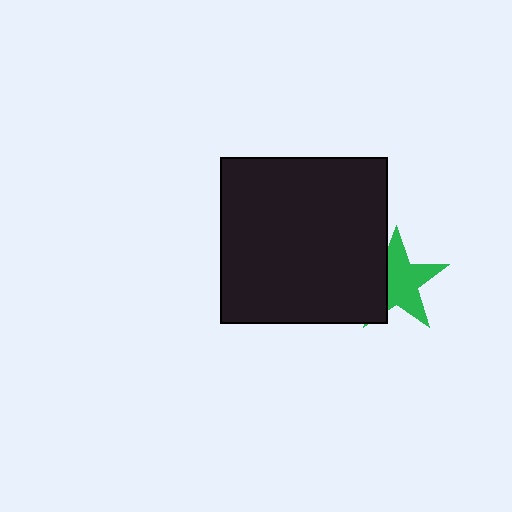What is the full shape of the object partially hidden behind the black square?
The partially hidden object is a green star.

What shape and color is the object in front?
The object in front is a black square.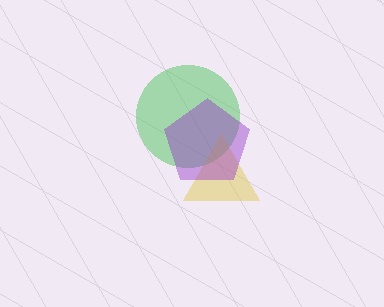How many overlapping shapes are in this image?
There are 3 overlapping shapes in the image.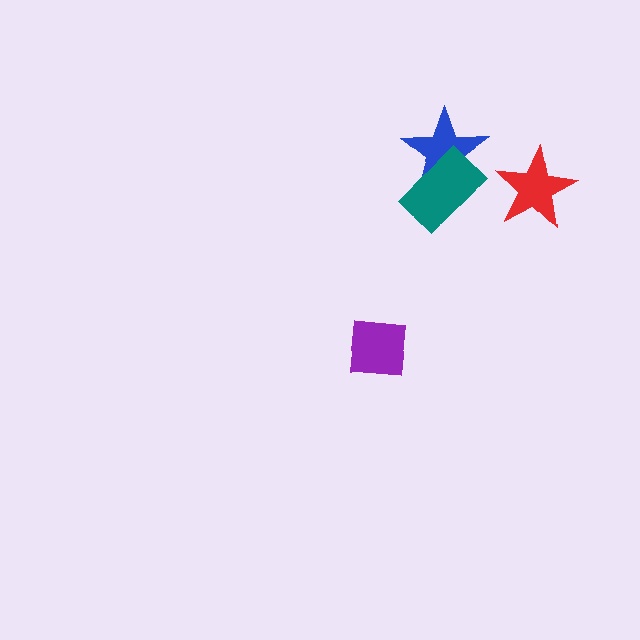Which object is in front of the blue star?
The teal rectangle is in front of the blue star.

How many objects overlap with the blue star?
1 object overlaps with the blue star.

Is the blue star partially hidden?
Yes, it is partially covered by another shape.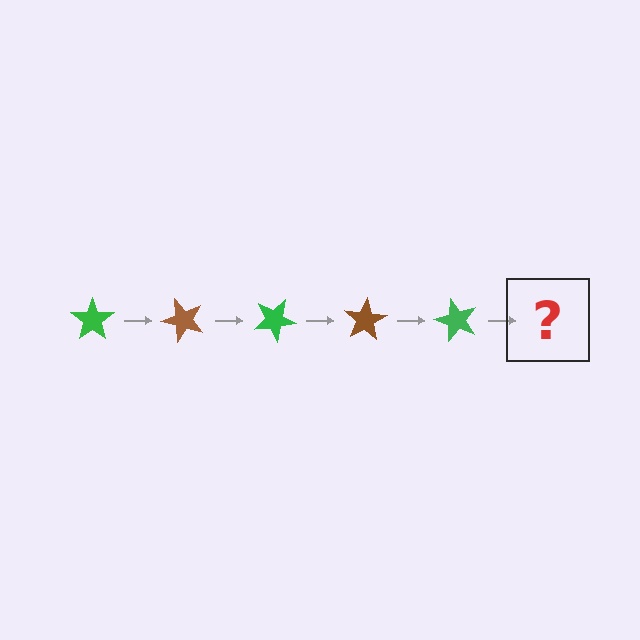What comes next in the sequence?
The next element should be a brown star, rotated 250 degrees from the start.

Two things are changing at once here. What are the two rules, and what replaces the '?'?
The two rules are that it rotates 50 degrees each step and the color cycles through green and brown. The '?' should be a brown star, rotated 250 degrees from the start.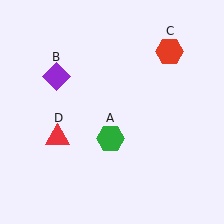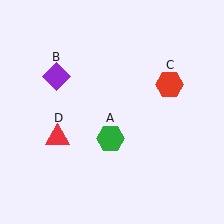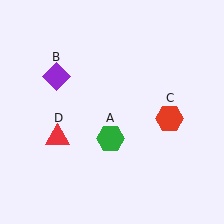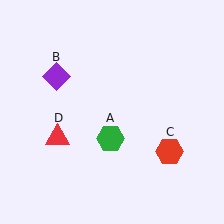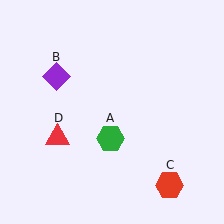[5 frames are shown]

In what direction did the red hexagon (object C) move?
The red hexagon (object C) moved down.